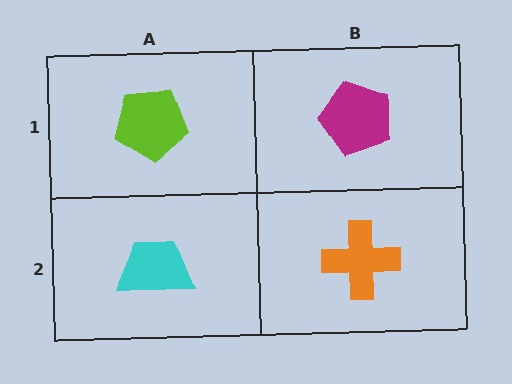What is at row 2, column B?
An orange cross.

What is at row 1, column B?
A magenta pentagon.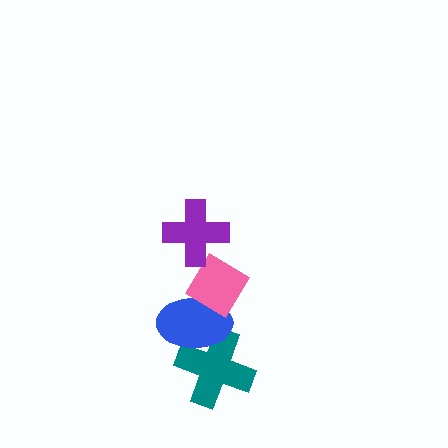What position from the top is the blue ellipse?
The blue ellipse is 3rd from the top.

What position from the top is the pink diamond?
The pink diamond is 2nd from the top.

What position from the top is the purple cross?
The purple cross is 1st from the top.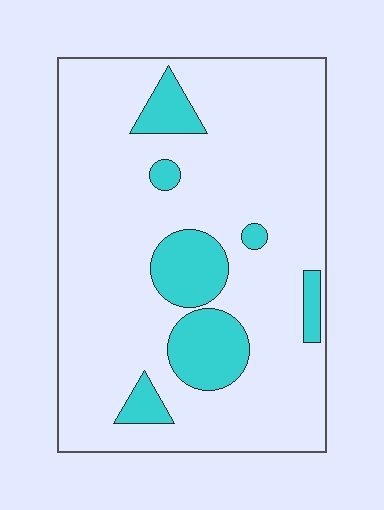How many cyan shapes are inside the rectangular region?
7.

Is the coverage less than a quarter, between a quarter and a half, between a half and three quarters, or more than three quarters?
Less than a quarter.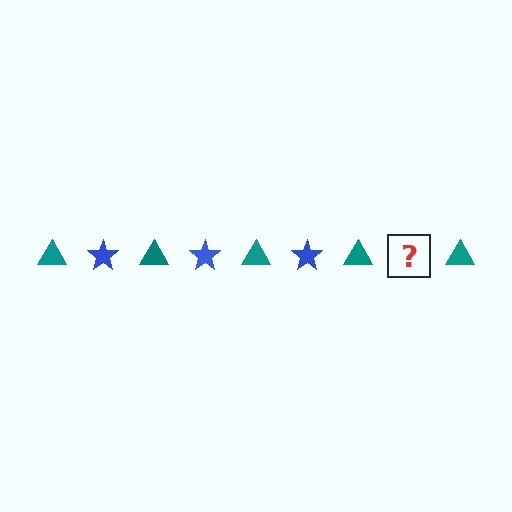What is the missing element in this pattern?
The missing element is a blue star.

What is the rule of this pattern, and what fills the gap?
The rule is that the pattern alternates between teal triangle and blue star. The gap should be filled with a blue star.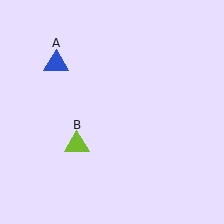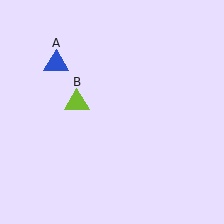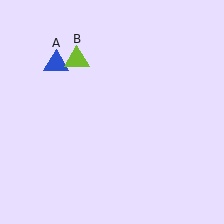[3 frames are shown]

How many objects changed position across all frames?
1 object changed position: lime triangle (object B).